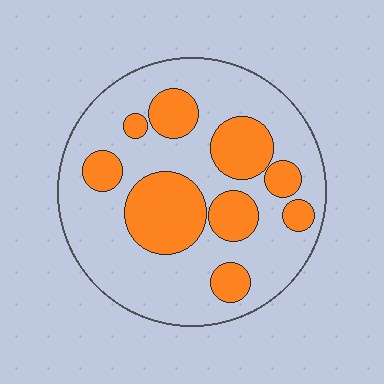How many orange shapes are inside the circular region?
9.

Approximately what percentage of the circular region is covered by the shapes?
Approximately 30%.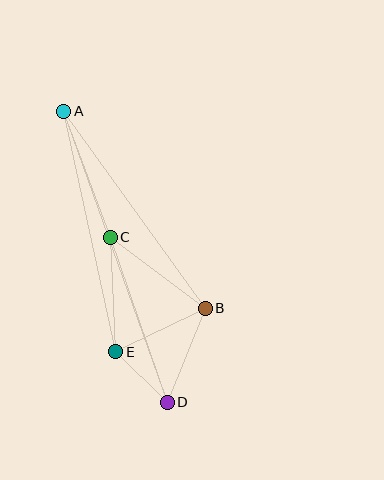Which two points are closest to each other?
Points D and E are closest to each other.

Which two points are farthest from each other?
Points A and D are farthest from each other.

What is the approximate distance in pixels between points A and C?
The distance between A and C is approximately 134 pixels.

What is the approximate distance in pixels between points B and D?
The distance between B and D is approximately 101 pixels.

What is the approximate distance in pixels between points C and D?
The distance between C and D is approximately 175 pixels.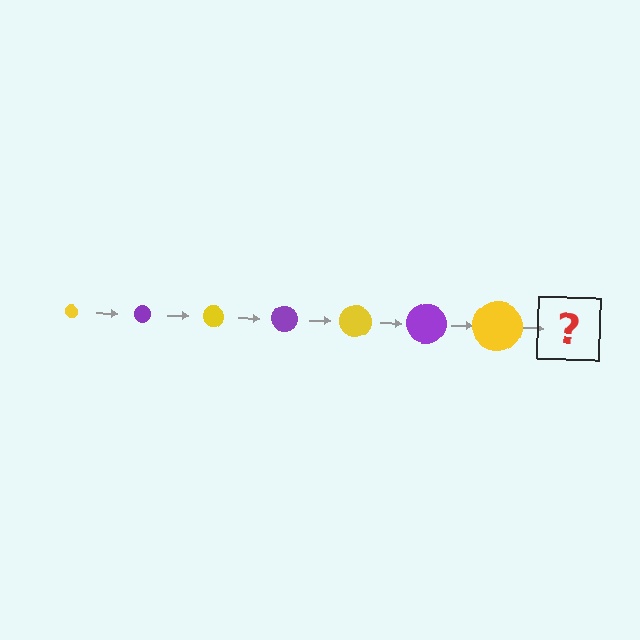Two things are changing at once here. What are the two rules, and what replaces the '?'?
The two rules are that the circle grows larger each step and the color cycles through yellow and purple. The '?' should be a purple circle, larger than the previous one.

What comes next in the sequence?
The next element should be a purple circle, larger than the previous one.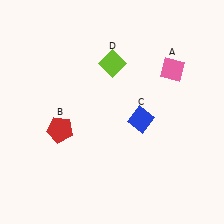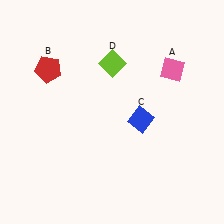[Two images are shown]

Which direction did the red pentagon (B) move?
The red pentagon (B) moved up.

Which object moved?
The red pentagon (B) moved up.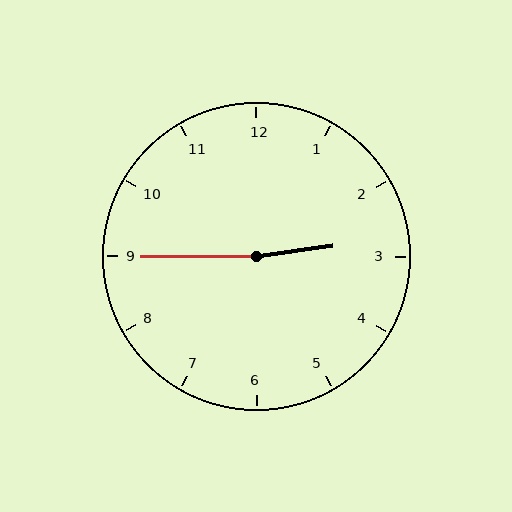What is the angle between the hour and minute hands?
Approximately 172 degrees.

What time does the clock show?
2:45.